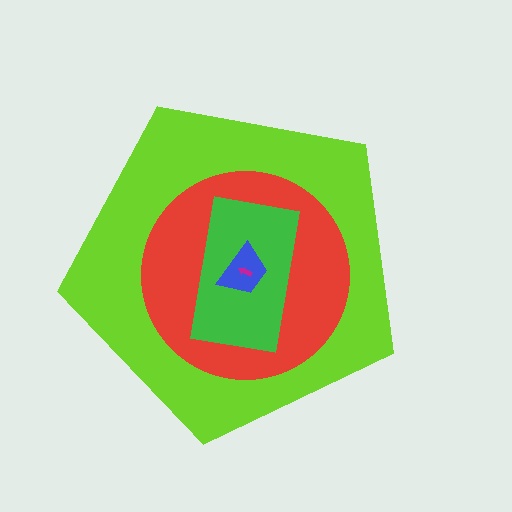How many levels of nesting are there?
5.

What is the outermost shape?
The lime pentagon.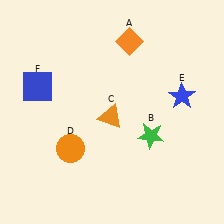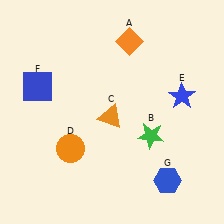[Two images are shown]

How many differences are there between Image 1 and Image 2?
There is 1 difference between the two images.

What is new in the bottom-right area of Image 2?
A blue hexagon (G) was added in the bottom-right area of Image 2.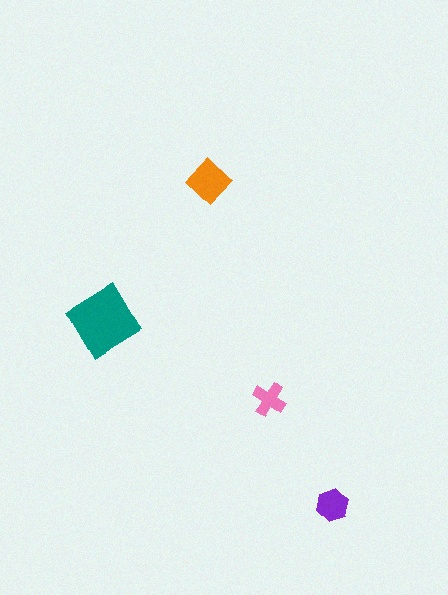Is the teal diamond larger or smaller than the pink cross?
Larger.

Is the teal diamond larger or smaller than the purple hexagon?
Larger.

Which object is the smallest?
The pink cross.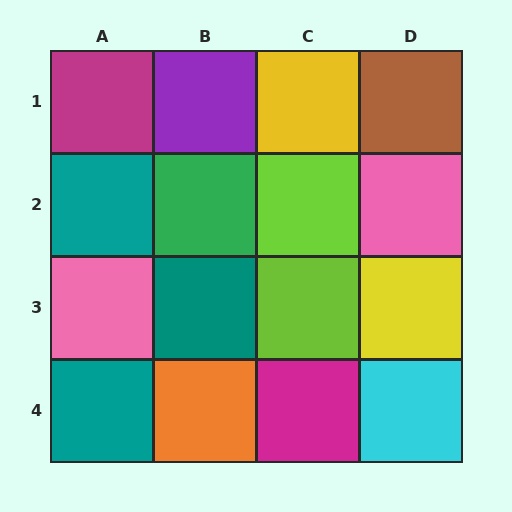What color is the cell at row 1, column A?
Magenta.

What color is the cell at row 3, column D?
Yellow.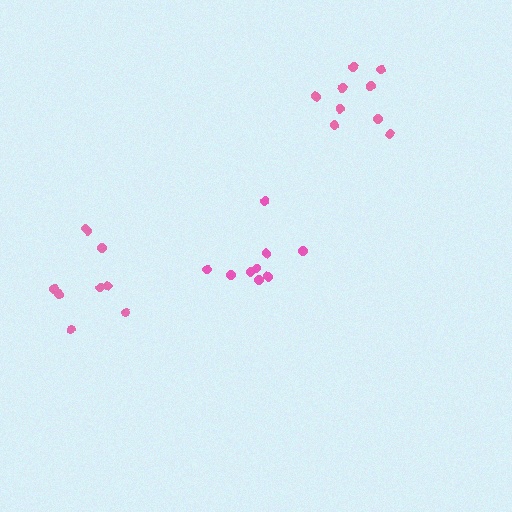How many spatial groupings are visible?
There are 3 spatial groupings.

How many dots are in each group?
Group 1: 9 dots, Group 2: 9 dots, Group 3: 9 dots (27 total).